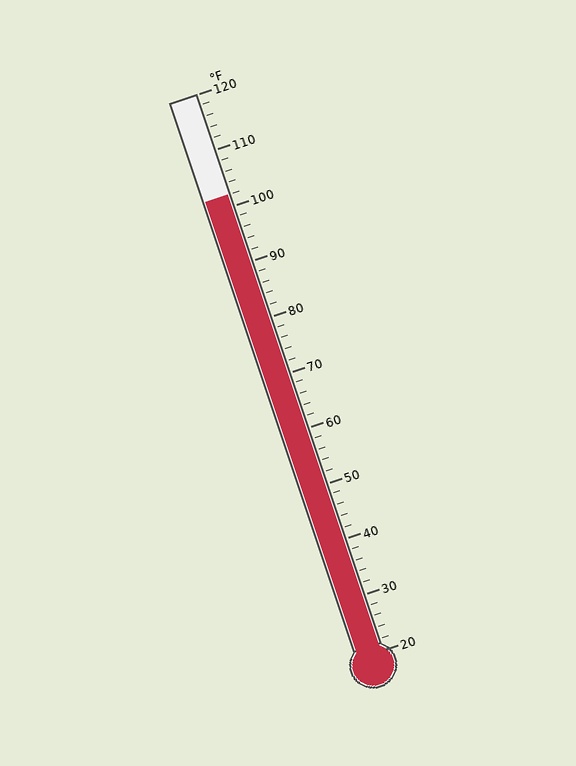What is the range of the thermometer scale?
The thermometer scale ranges from 20°F to 120°F.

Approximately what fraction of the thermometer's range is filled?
The thermometer is filled to approximately 80% of its range.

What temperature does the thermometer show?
The thermometer shows approximately 102°F.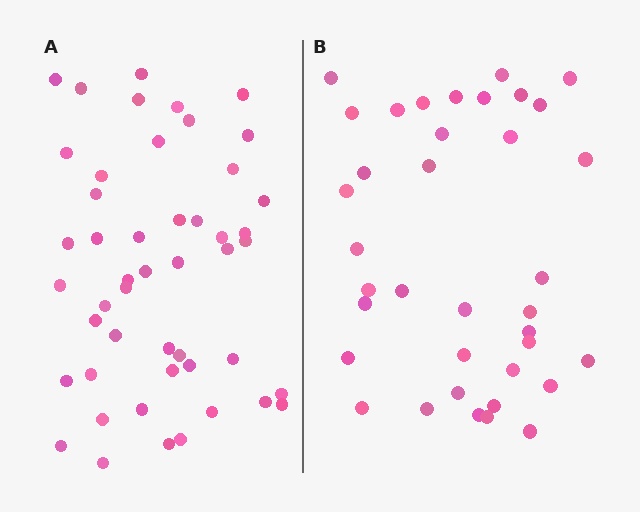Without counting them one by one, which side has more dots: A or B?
Region A (the left region) has more dots.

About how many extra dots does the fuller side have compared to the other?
Region A has roughly 12 or so more dots than region B.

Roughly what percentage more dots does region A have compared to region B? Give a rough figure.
About 30% more.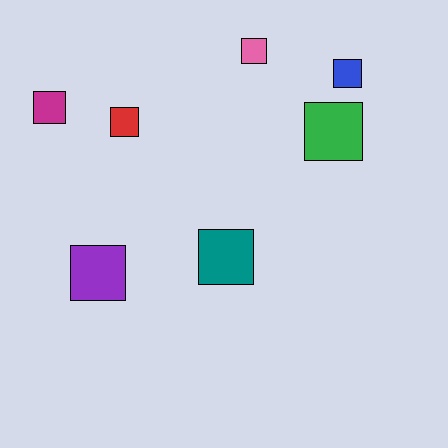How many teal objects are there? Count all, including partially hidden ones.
There is 1 teal object.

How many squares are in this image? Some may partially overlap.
There are 7 squares.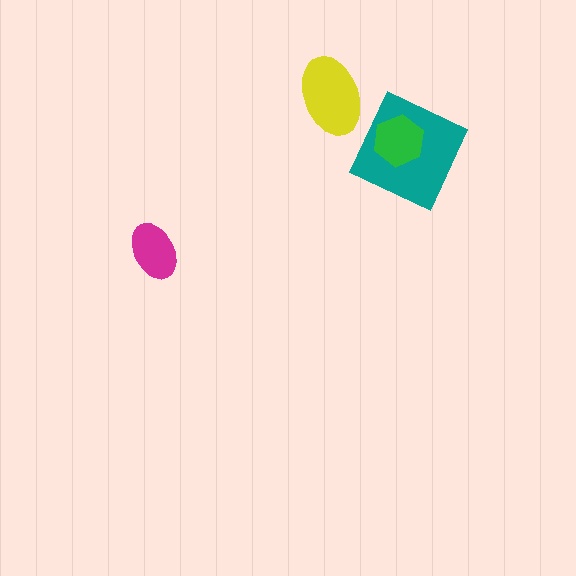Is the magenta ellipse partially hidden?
No, no other shape covers it.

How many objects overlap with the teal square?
1 object overlaps with the teal square.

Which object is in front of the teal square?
The green hexagon is in front of the teal square.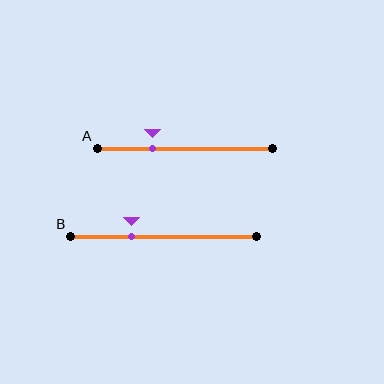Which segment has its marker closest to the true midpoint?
Segment B has its marker closest to the true midpoint.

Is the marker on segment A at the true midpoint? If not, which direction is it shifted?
No, the marker on segment A is shifted to the left by about 19% of the segment length.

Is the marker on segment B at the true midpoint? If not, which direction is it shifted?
No, the marker on segment B is shifted to the left by about 17% of the segment length.